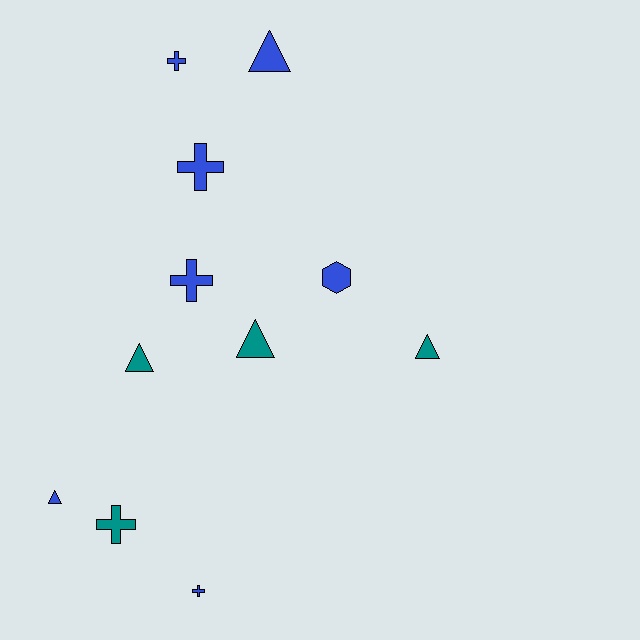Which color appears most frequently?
Blue, with 7 objects.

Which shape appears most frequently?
Triangle, with 5 objects.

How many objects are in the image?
There are 11 objects.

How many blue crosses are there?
There are 4 blue crosses.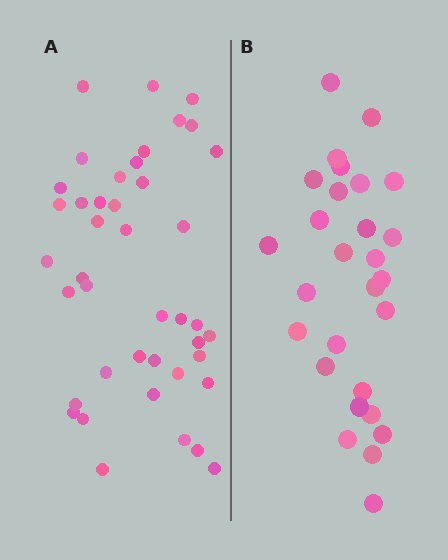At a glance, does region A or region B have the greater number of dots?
Region A (the left region) has more dots.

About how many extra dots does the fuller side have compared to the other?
Region A has approximately 15 more dots than region B.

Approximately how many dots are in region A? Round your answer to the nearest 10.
About 40 dots. (The exact count is 42, which rounds to 40.)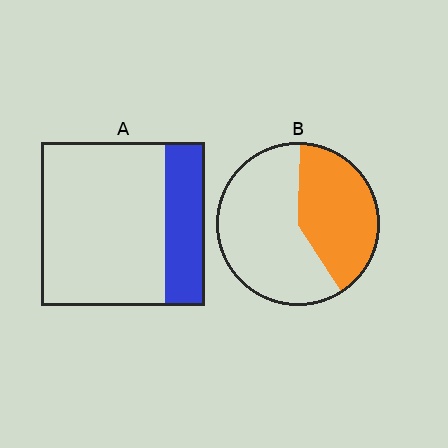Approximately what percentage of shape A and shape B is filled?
A is approximately 25% and B is approximately 40%.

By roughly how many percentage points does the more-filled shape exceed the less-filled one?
By roughly 15 percentage points (B over A).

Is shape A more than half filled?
No.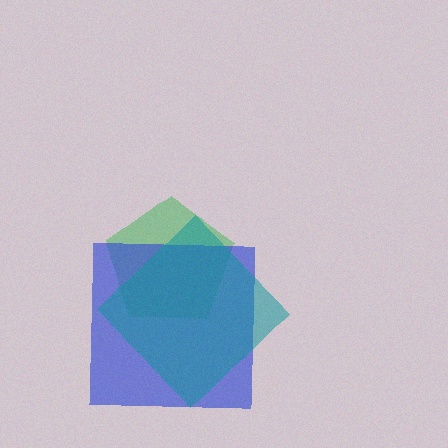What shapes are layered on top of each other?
The layered shapes are: a green pentagon, a blue square, a teal diamond.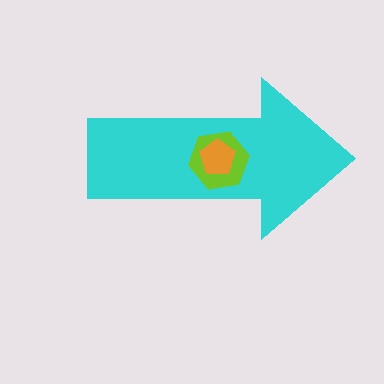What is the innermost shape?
The orange pentagon.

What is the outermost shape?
The cyan arrow.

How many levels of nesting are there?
3.